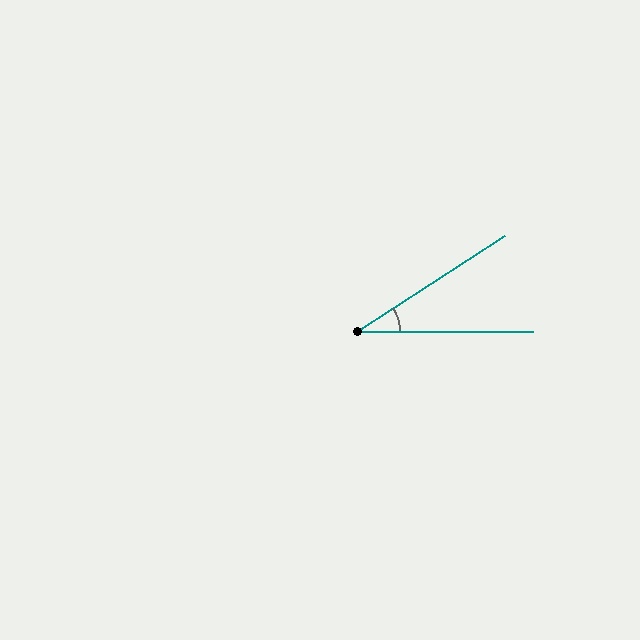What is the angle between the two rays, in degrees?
Approximately 33 degrees.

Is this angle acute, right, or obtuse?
It is acute.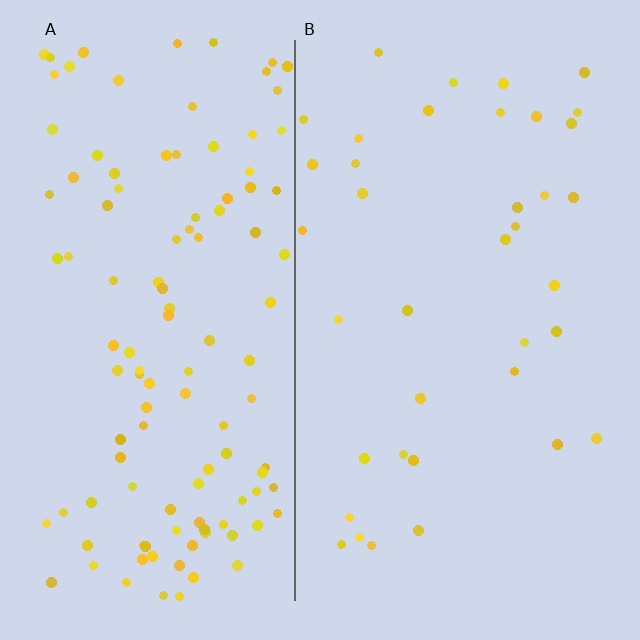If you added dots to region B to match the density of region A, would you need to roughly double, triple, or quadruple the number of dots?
Approximately triple.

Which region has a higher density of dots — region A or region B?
A (the left).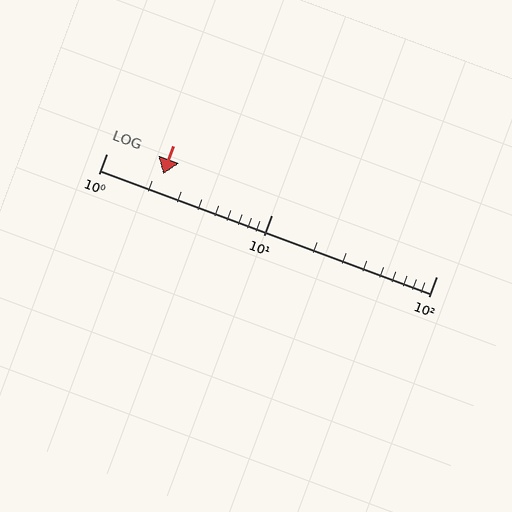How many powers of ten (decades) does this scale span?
The scale spans 2 decades, from 1 to 100.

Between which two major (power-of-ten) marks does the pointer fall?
The pointer is between 1 and 10.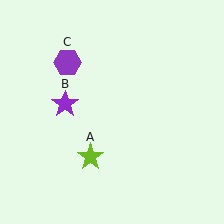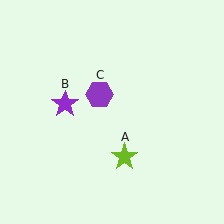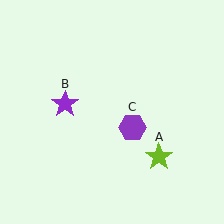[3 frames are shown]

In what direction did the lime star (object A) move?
The lime star (object A) moved right.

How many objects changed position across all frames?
2 objects changed position: lime star (object A), purple hexagon (object C).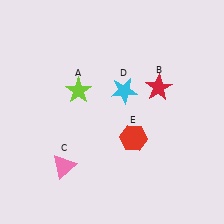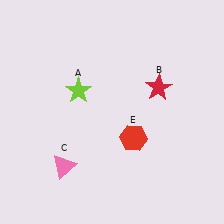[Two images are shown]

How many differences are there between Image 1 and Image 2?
There is 1 difference between the two images.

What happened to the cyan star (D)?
The cyan star (D) was removed in Image 2. It was in the top-right area of Image 1.